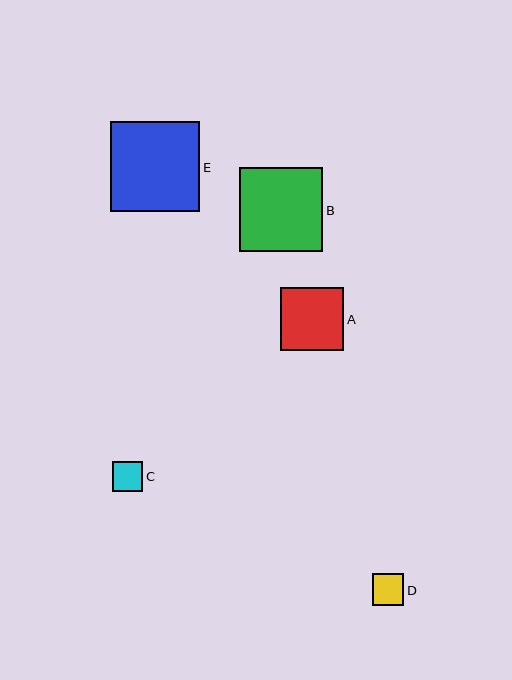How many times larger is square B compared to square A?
Square B is approximately 1.3 times the size of square A.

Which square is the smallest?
Square C is the smallest with a size of approximately 30 pixels.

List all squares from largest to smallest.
From largest to smallest: E, B, A, D, C.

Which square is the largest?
Square E is the largest with a size of approximately 90 pixels.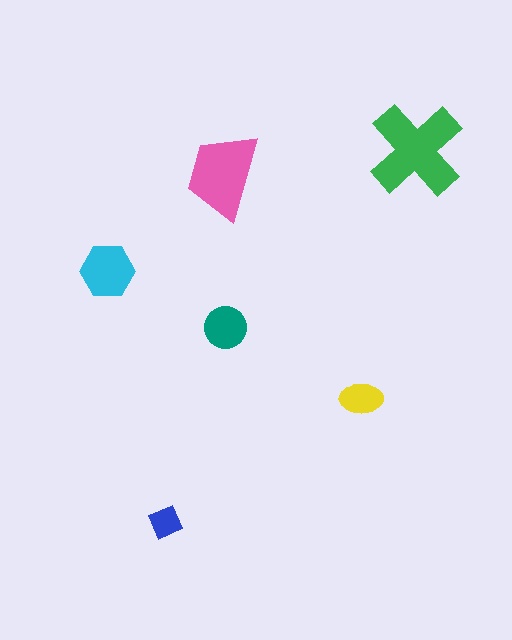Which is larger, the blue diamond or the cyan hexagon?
The cyan hexagon.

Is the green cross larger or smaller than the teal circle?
Larger.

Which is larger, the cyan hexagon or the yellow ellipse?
The cyan hexagon.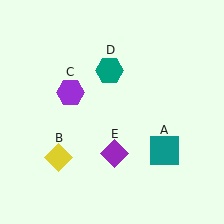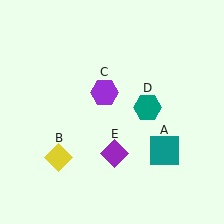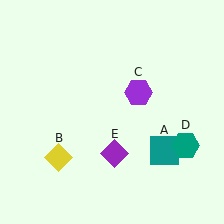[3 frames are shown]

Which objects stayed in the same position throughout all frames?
Teal square (object A) and yellow diamond (object B) and purple diamond (object E) remained stationary.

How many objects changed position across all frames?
2 objects changed position: purple hexagon (object C), teal hexagon (object D).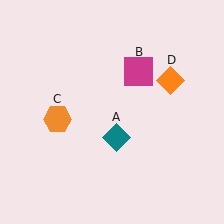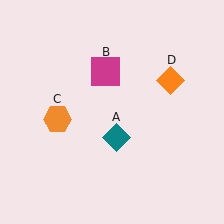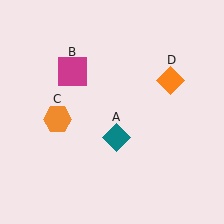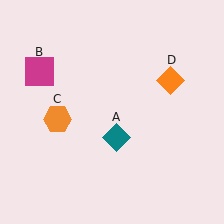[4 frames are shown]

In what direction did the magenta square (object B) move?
The magenta square (object B) moved left.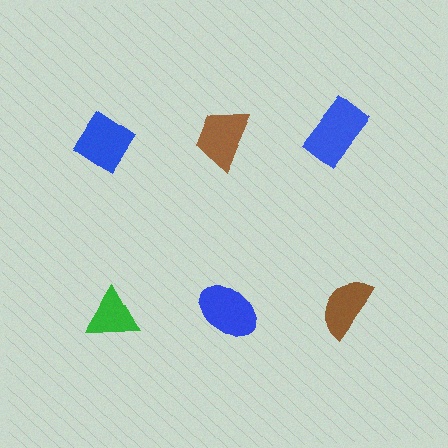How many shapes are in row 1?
3 shapes.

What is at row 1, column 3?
A blue rectangle.